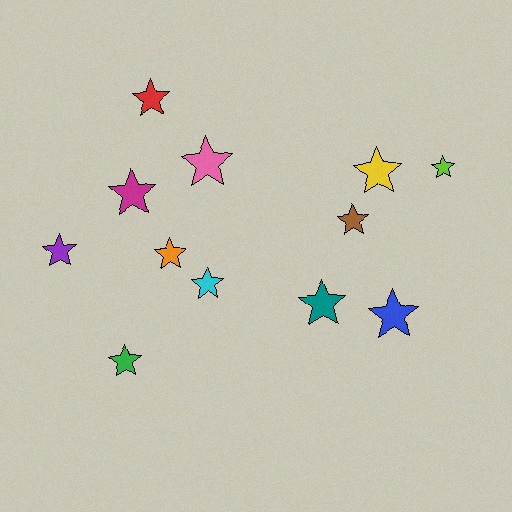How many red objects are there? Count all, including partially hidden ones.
There is 1 red object.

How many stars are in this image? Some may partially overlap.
There are 12 stars.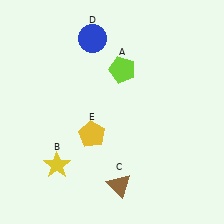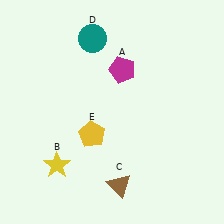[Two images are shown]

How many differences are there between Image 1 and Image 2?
There are 2 differences between the two images.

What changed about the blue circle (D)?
In Image 1, D is blue. In Image 2, it changed to teal.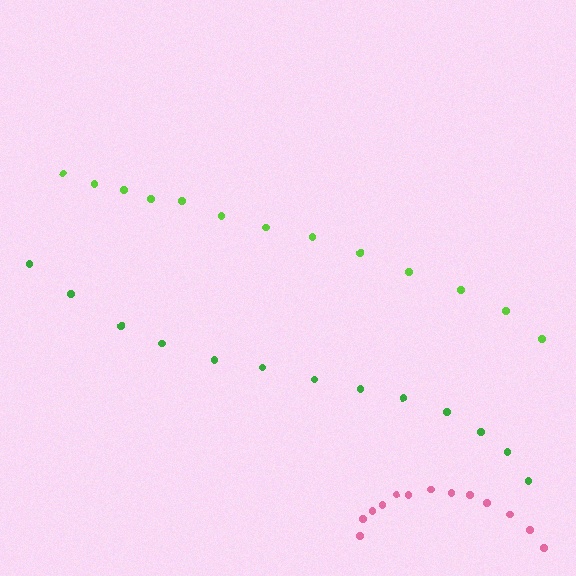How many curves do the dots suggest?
There are 3 distinct paths.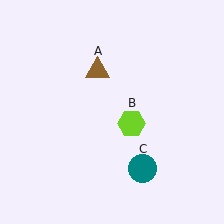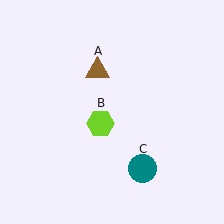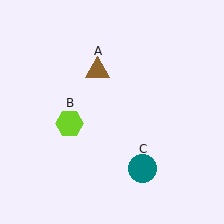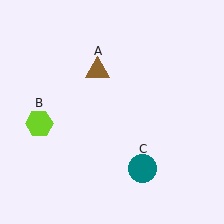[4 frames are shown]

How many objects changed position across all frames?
1 object changed position: lime hexagon (object B).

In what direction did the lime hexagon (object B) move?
The lime hexagon (object B) moved left.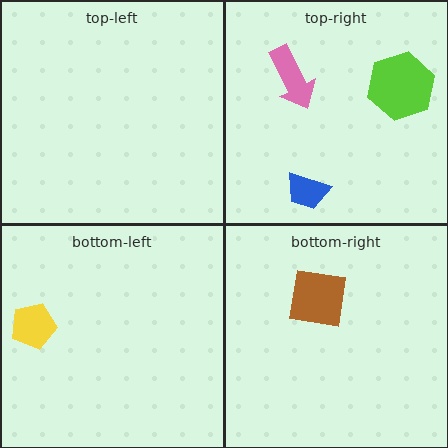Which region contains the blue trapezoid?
The top-right region.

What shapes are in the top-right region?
The pink arrow, the blue trapezoid, the lime hexagon.